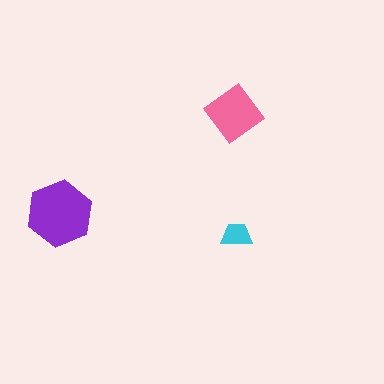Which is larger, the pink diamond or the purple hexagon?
The purple hexagon.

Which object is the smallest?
The cyan trapezoid.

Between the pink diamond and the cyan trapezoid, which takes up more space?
The pink diamond.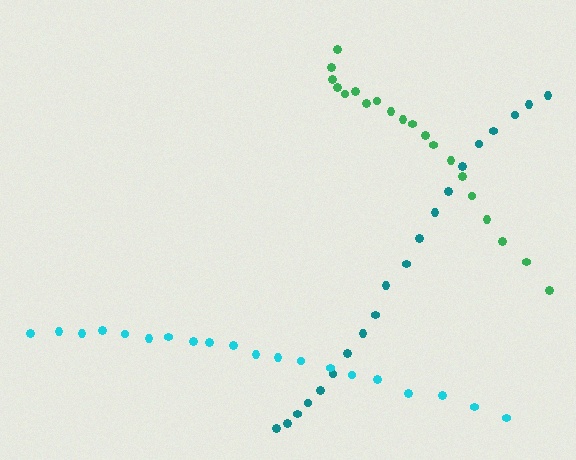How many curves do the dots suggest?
There are 3 distinct paths.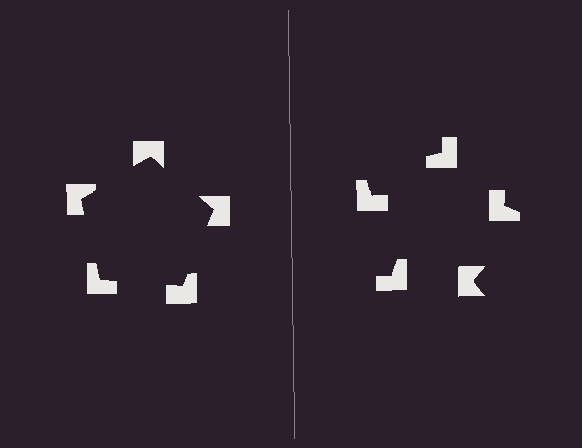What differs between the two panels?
The notched squares are positioned identically on both sides; only the wedge orientations differ. On the left they align to a pentagon; on the right they are misaligned.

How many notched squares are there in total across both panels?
10 — 5 on each side.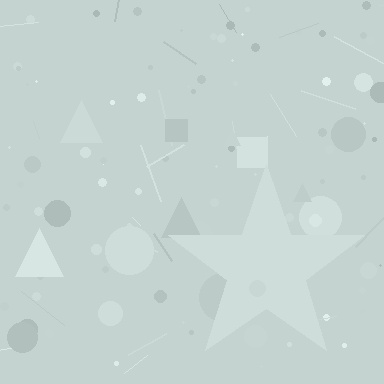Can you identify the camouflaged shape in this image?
The camouflaged shape is a star.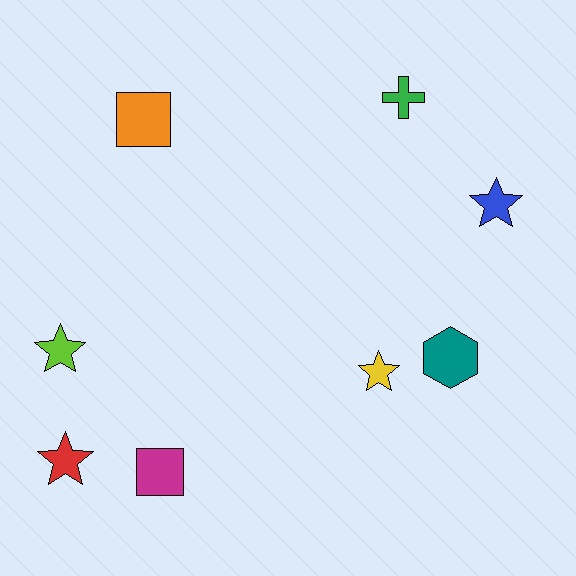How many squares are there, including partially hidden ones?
There are 2 squares.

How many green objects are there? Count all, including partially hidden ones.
There is 1 green object.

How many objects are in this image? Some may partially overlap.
There are 8 objects.